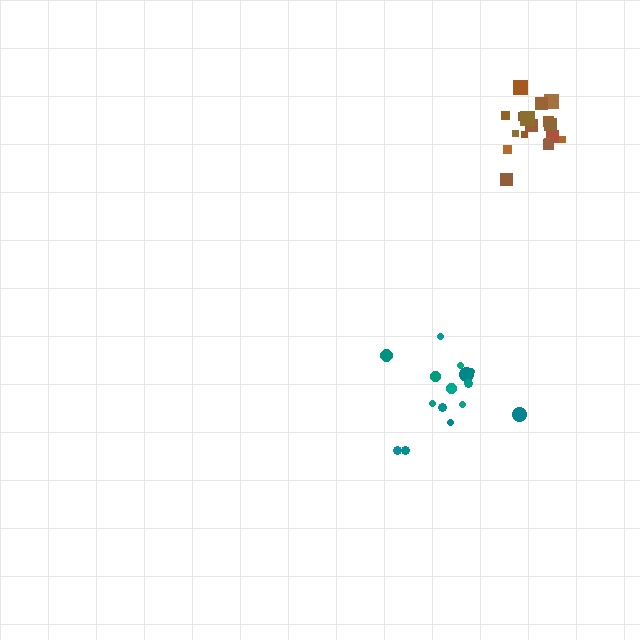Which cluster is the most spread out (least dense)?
Teal.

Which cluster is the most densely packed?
Brown.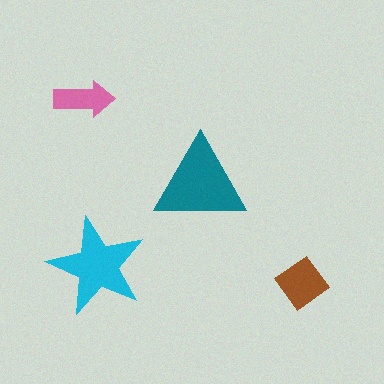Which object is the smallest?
The pink arrow.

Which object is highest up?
The pink arrow is topmost.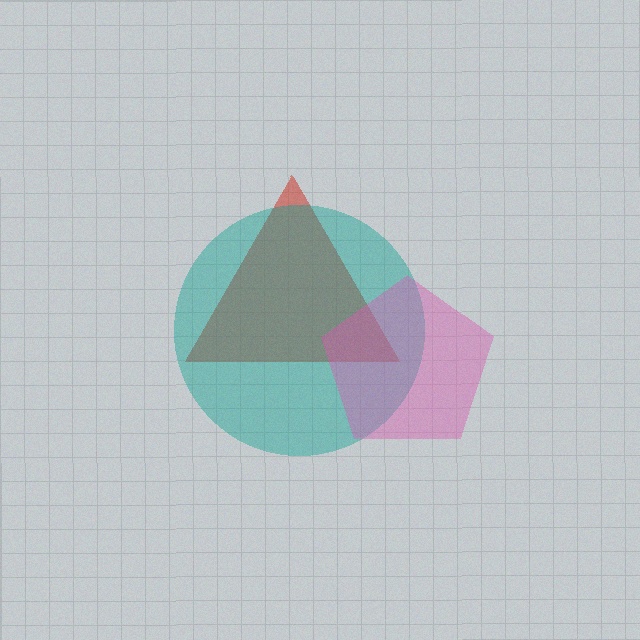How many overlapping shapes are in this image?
There are 3 overlapping shapes in the image.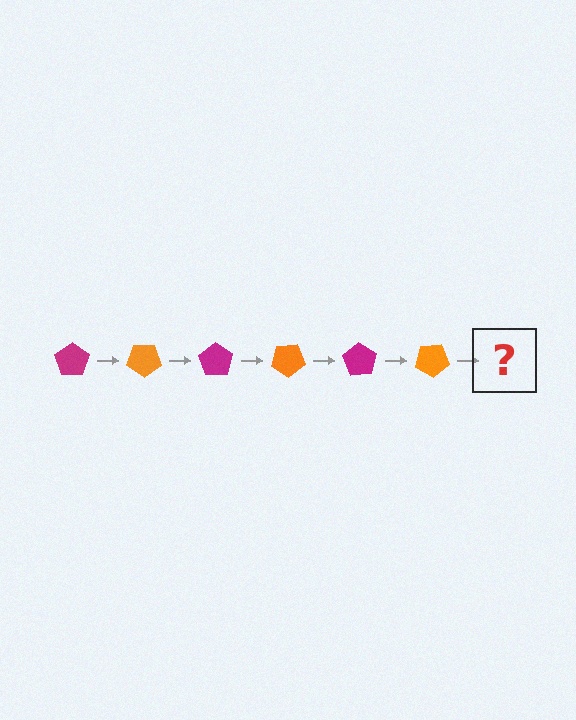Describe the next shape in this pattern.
It should be a magenta pentagon, rotated 210 degrees from the start.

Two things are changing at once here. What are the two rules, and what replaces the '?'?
The two rules are that it rotates 35 degrees each step and the color cycles through magenta and orange. The '?' should be a magenta pentagon, rotated 210 degrees from the start.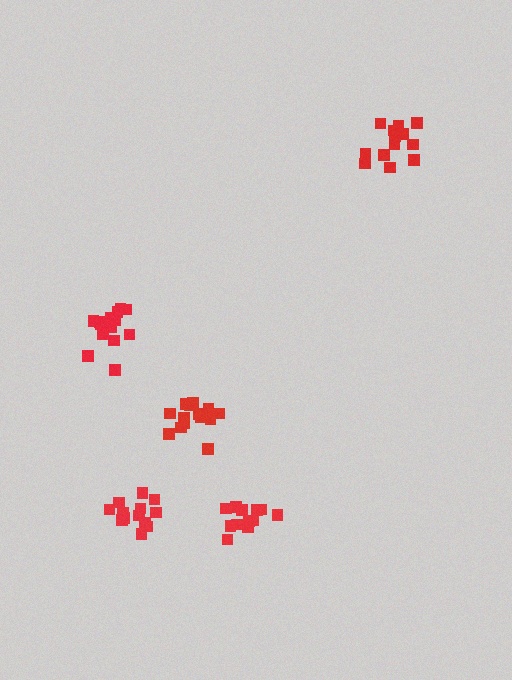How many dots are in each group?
Group 1: 15 dots, Group 2: 13 dots, Group 3: 14 dots, Group 4: 13 dots, Group 5: 12 dots (67 total).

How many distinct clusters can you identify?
There are 5 distinct clusters.